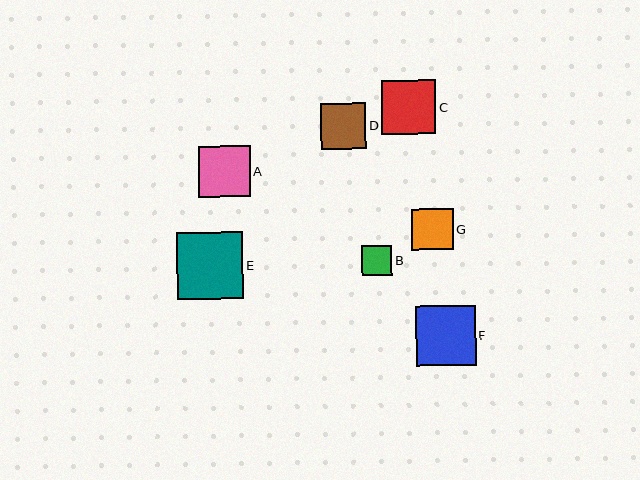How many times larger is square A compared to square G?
Square A is approximately 1.3 times the size of square G.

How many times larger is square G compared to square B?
Square G is approximately 1.4 times the size of square B.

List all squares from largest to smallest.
From largest to smallest: E, F, C, A, D, G, B.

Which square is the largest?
Square E is the largest with a size of approximately 66 pixels.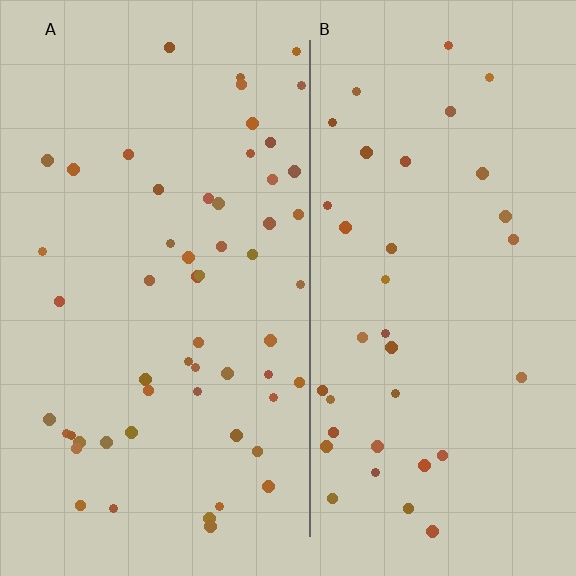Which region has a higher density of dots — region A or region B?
A (the left).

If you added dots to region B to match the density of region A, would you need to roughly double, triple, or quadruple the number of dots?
Approximately double.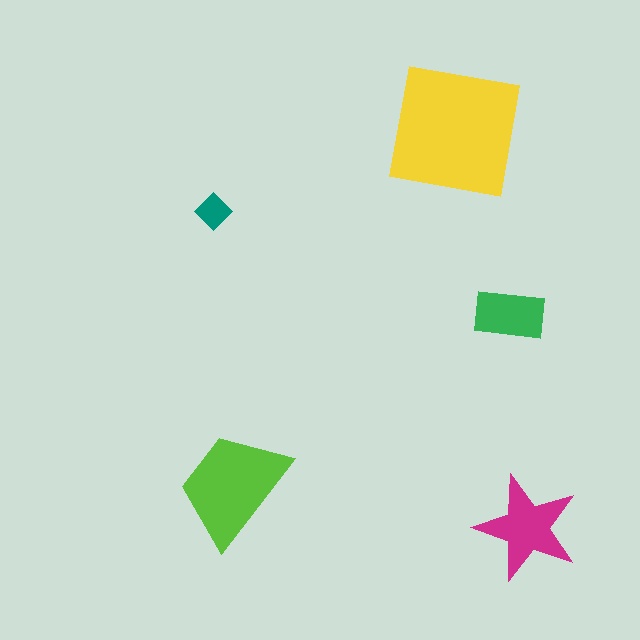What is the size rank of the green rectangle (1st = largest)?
4th.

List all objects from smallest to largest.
The teal diamond, the green rectangle, the magenta star, the lime trapezoid, the yellow square.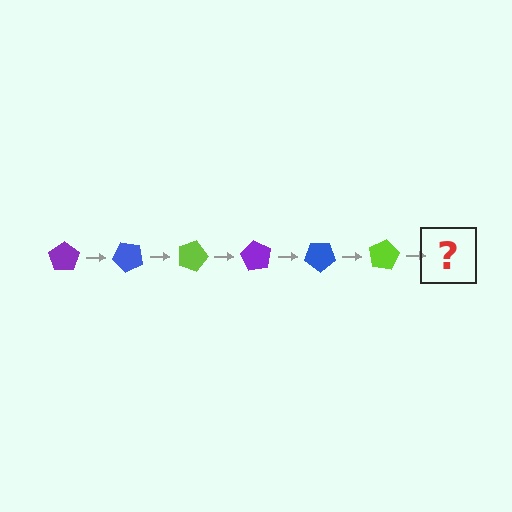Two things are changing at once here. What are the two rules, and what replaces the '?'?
The two rules are that it rotates 45 degrees each step and the color cycles through purple, blue, and lime. The '?' should be a purple pentagon, rotated 270 degrees from the start.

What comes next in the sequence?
The next element should be a purple pentagon, rotated 270 degrees from the start.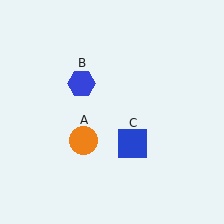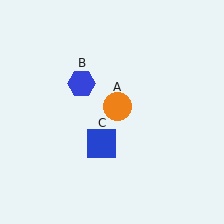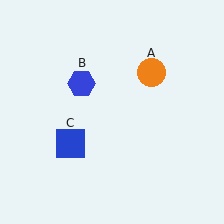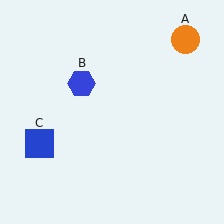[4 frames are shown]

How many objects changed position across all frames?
2 objects changed position: orange circle (object A), blue square (object C).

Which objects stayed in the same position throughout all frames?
Blue hexagon (object B) remained stationary.